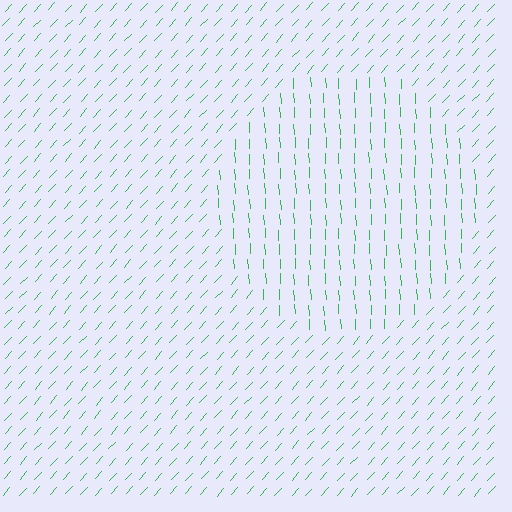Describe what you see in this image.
The image is filled with small green line segments. A circle region in the image has lines oriented differently from the surrounding lines, creating a visible texture boundary.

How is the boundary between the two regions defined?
The boundary is defined purely by a change in line orientation (approximately 45 degrees difference). All lines are the same color and thickness.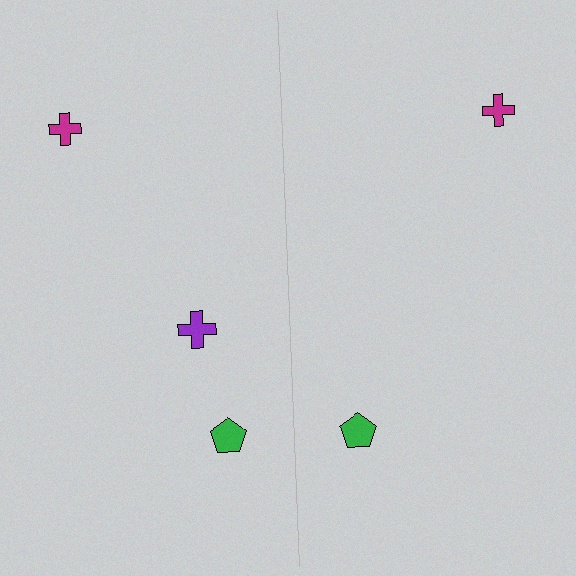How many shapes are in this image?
There are 5 shapes in this image.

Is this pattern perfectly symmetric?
No, the pattern is not perfectly symmetric. A purple cross is missing from the right side.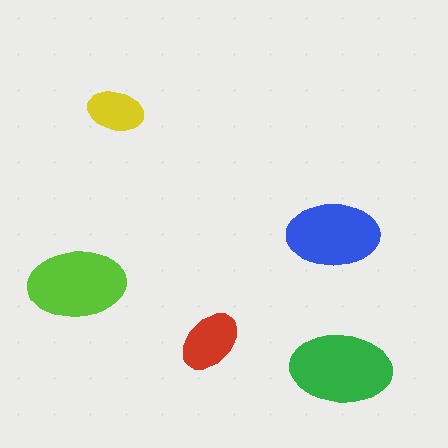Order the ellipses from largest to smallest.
the green one, the lime one, the blue one, the red one, the yellow one.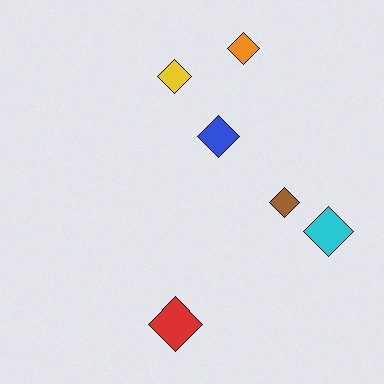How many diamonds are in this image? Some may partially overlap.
There are 6 diamonds.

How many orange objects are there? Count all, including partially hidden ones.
There is 1 orange object.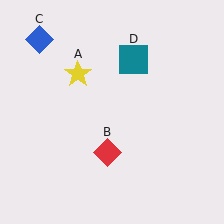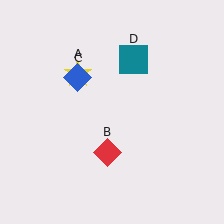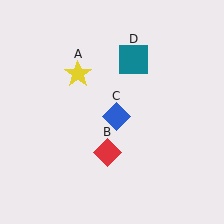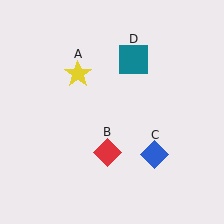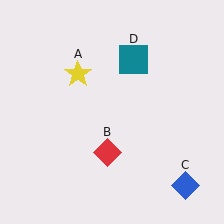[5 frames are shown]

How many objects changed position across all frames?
1 object changed position: blue diamond (object C).